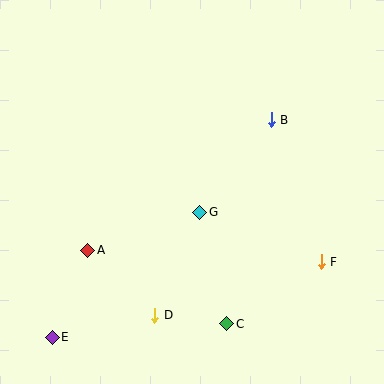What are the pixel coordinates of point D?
Point D is at (155, 315).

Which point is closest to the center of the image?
Point G at (200, 212) is closest to the center.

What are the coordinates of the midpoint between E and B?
The midpoint between E and B is at (162, 228).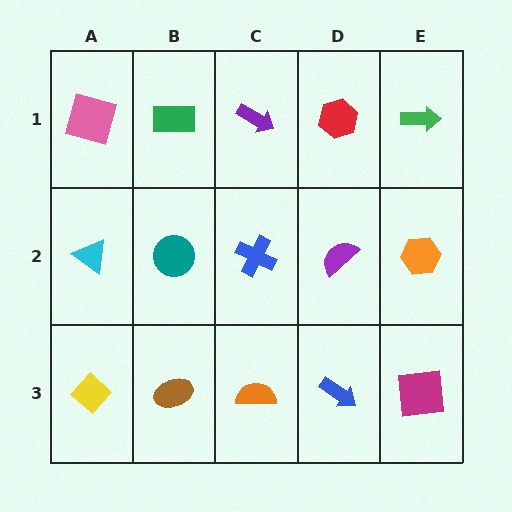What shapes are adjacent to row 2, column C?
A purple arrow (row 1, column C), an orange semicircle (row 3, column C), a teal circle (row 2, column B), a purple semicircle (row 2, column D).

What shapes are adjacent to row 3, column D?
A purple semicircle (row 2, column D), an orange semicircle (row 3, column C), a magenta square (row 3, column E).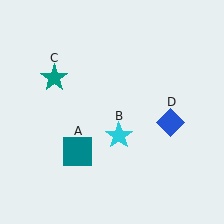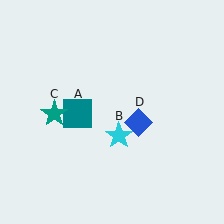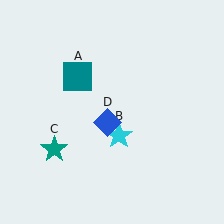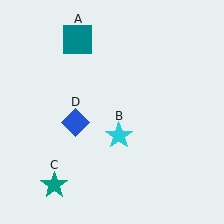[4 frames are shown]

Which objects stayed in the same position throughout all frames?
Cyan star (object B) remained stationary.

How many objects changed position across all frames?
3 objects changed position: teal square (object A), teal star (object C), blue diamond (object D).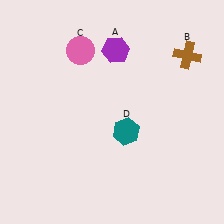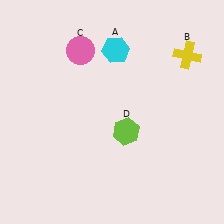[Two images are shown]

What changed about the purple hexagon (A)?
In Image 1, A is purple. In Image 2, it changed to cyan.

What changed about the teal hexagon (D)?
In Image 1, D is teal. In Image 2, it changed to lime.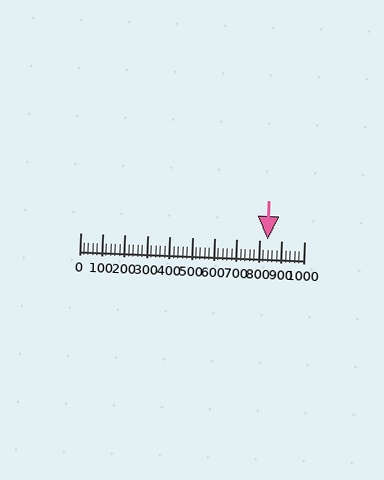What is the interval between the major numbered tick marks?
The major tick marks are spaced 100 units apart.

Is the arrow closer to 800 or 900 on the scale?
The arrow is closer to 800.